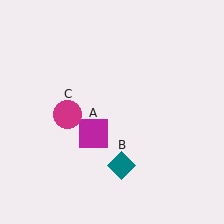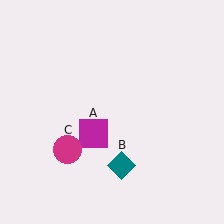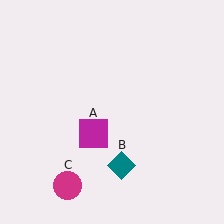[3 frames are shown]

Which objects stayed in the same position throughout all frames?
Magenta square (object A) and teal diamond (object B) remained stationary.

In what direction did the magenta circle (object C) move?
The magenta circle (object C) moved down.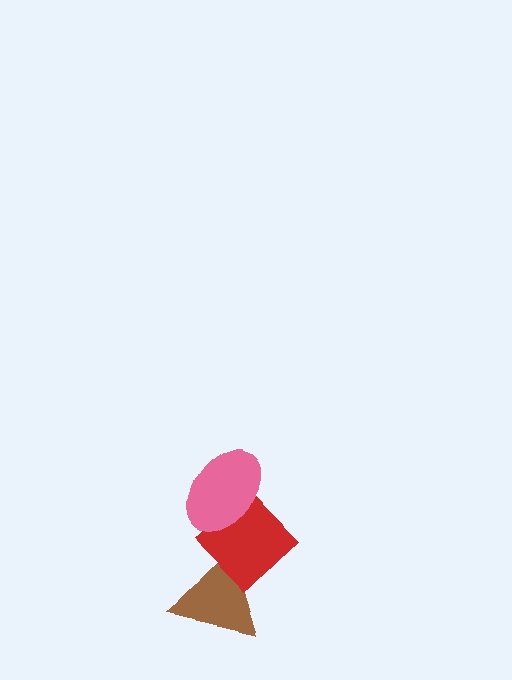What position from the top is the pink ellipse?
The pink ellipse is 1st from the top.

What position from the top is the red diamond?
The red diamond is 2nd from the top.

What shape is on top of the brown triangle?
The red diamond is on top of the brown triangle.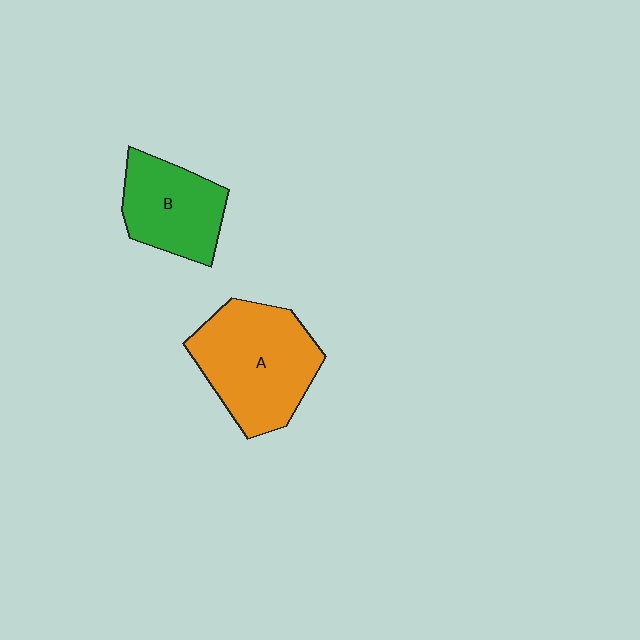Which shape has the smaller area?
Shape B (green).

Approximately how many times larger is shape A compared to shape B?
Approximately 1.5 times.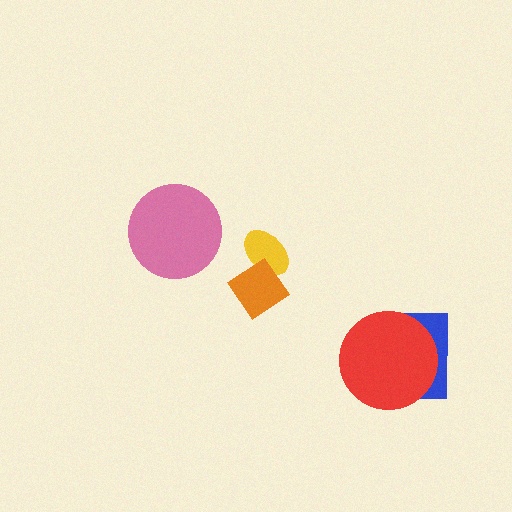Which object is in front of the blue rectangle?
The red circle is in front of the blue rectangle.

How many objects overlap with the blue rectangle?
1 object overlaps with the blue rectangle.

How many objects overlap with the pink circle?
0 objects overlap with the pink circle.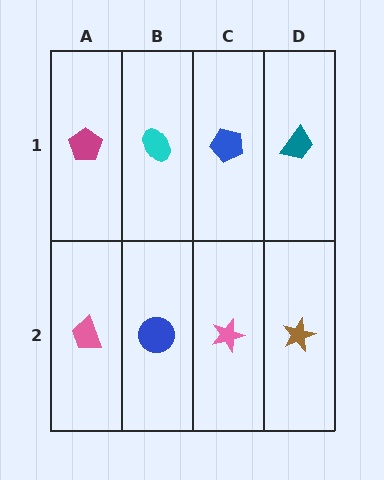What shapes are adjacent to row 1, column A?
A pink trapezoid (row 2, column A), a cyan ellipse (row 1, column B).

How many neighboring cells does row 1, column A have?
2.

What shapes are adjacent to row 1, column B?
A blue circle (row 2, column B), a magenta pentagon (row 1, column A), a blue pentagon (row 1, column C).